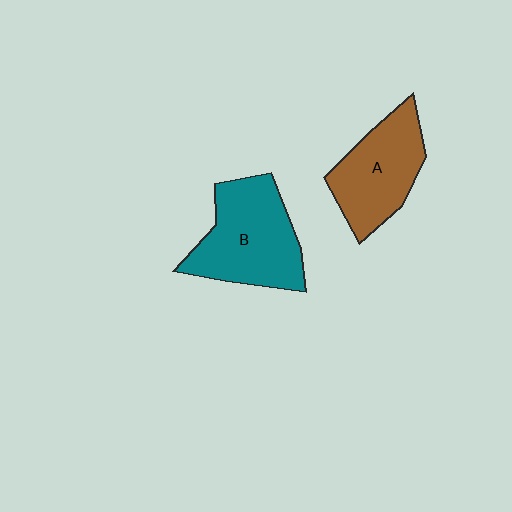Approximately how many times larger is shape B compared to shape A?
Approximately 1.2 times.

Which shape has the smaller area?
Shape A (brown).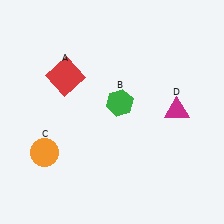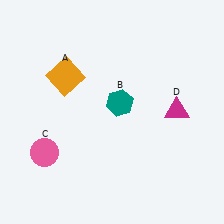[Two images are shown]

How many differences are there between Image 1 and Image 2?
There are 3 differences between the two images.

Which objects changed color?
A changed from red to orange. B changed from green to teal. C changed from orange to pink.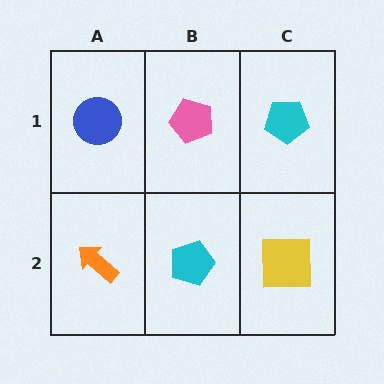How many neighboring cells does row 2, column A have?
2.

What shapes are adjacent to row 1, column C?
A yellow square (row 2, column C), a pink pentagon (row 1, column B).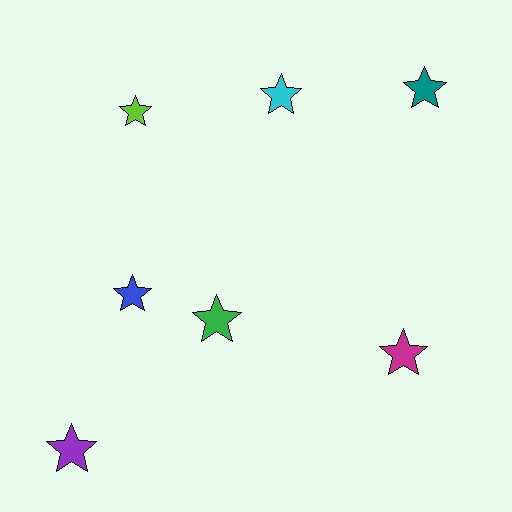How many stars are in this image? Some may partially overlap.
There are 7 stars.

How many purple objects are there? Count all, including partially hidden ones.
There is 1 purple object.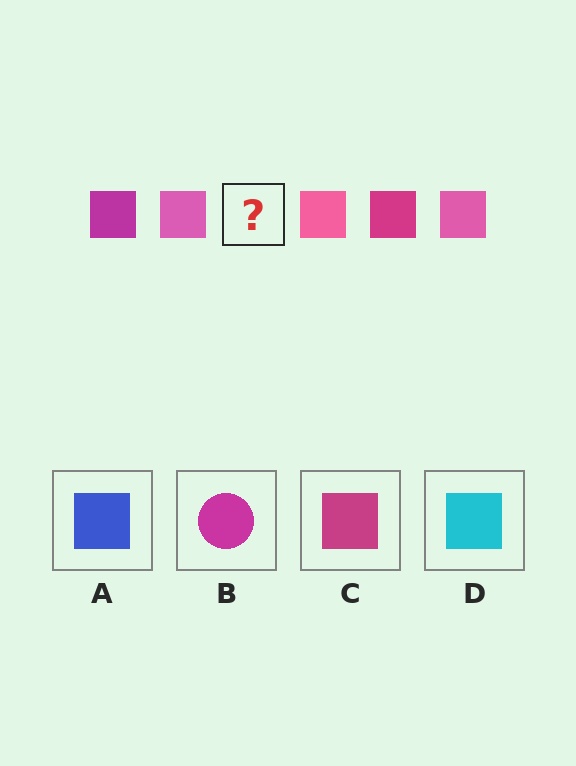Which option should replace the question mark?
Option C.